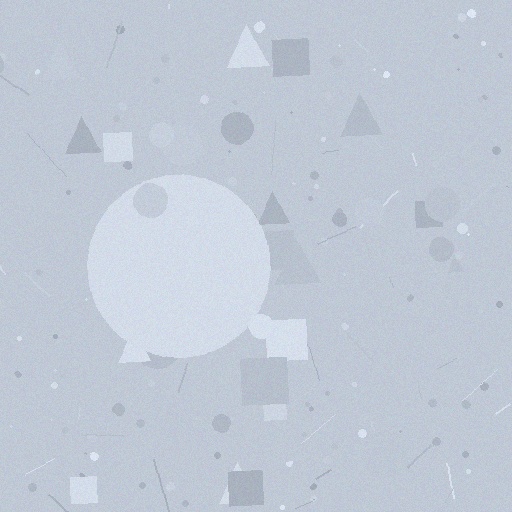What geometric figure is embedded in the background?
A circle is embedded in the background.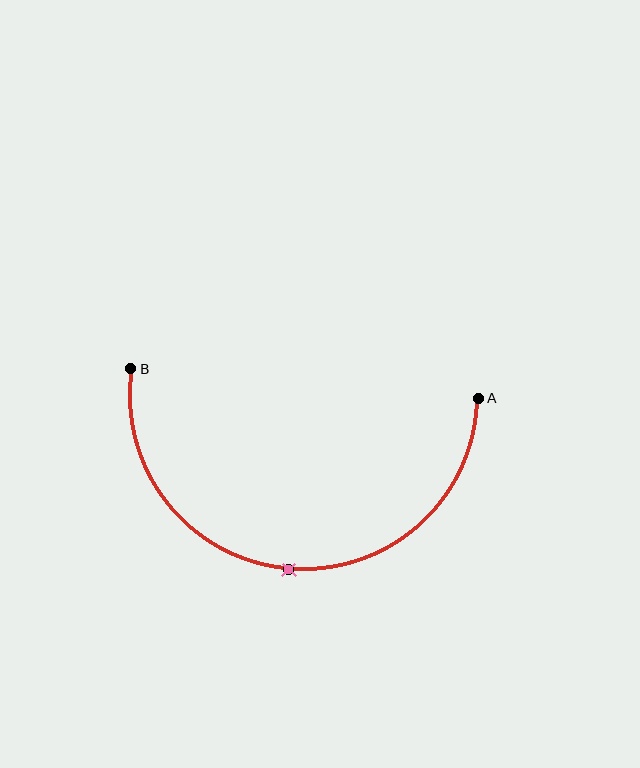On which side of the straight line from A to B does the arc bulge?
The arc bulges below the straight line connecting A and B.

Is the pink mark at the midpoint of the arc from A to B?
Yes. The pink mark lies on the arc at equal arc-length from both A and B — it is the arc midpoint.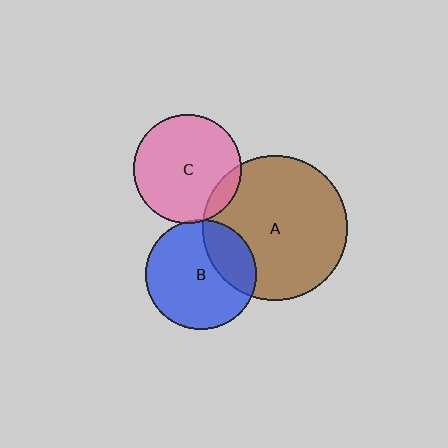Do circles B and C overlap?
Yes.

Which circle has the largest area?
Circle A (brown).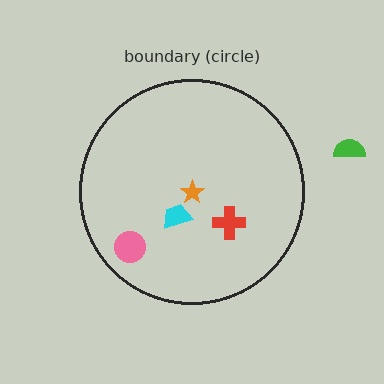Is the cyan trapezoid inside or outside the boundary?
Inside.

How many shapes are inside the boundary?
4 inside, 1 outside.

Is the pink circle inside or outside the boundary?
Inside.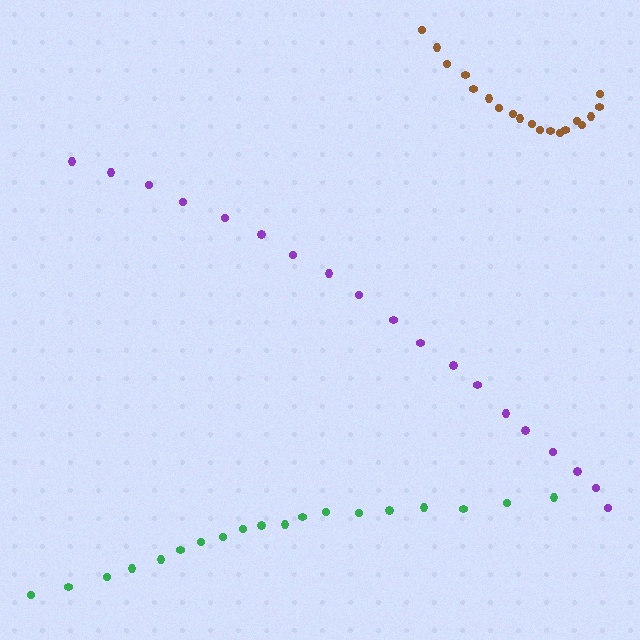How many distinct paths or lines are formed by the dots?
There are 3 distinct paths.